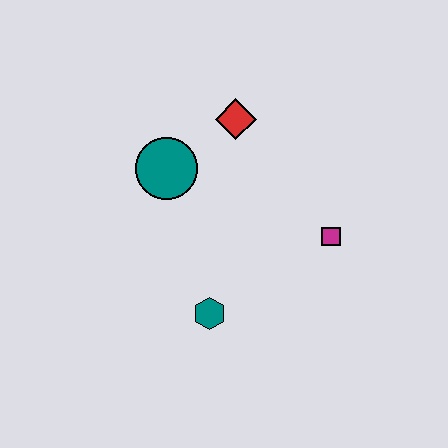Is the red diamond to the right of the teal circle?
Yes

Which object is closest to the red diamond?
The teal circle is closest to the red diamond.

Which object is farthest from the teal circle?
The magenta square is farthest from the teal circle.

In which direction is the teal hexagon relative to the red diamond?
The teal hexagon is below the red diamond.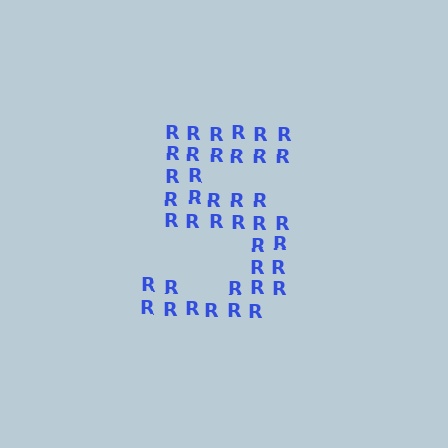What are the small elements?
The small elements are letter R's.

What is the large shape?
The large shape is the digit 5.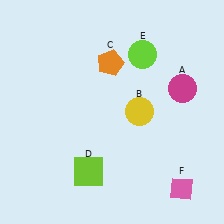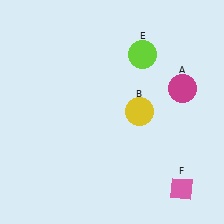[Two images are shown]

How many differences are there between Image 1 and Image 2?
There are 2 differences between the two images.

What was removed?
The orange pentagon (C), the lime square (D) were removed in Image 2.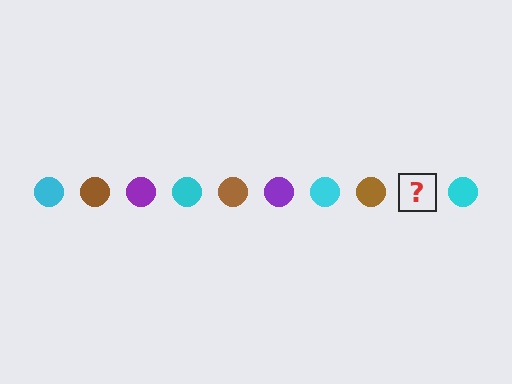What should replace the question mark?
The question mark should be replaced with a purple circle.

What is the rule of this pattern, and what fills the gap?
The rule is that the pattern cycles through cyan, brown, purple circles. The gap should be filled with a purple circle.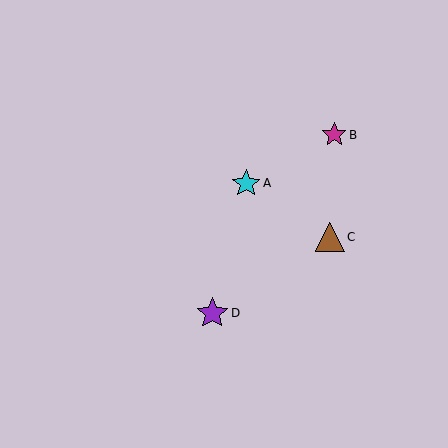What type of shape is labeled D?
Shape D is a purple star.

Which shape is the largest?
The purple star (labeled D) is the largest.